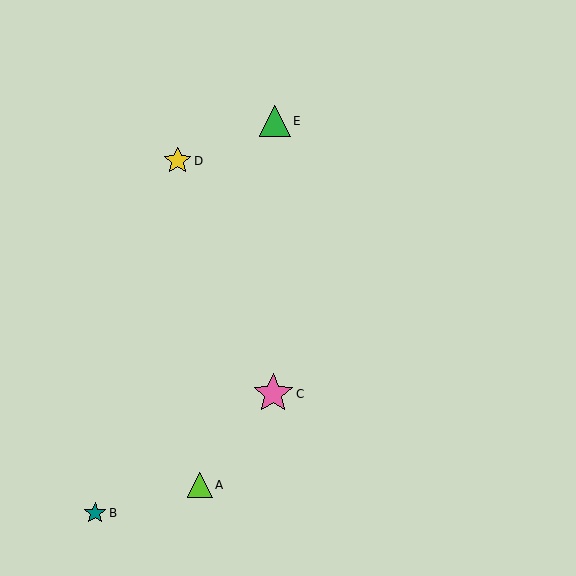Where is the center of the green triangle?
The center of the green triangle is at (275, 121).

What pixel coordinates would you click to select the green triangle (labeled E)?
Click at (275, 121) to select the green triangle E.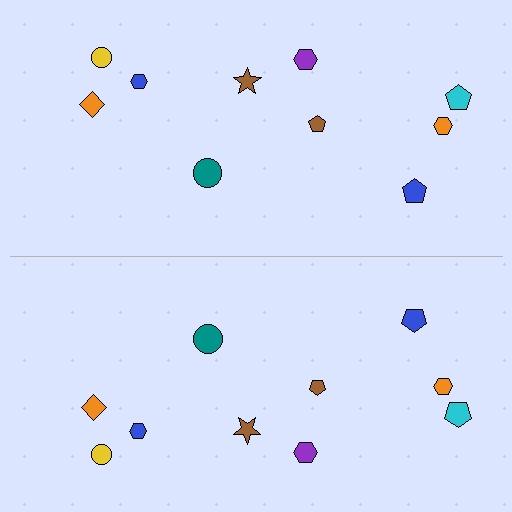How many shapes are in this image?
There are 20 shapes in this image.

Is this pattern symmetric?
Yes, this pattern has bilateral (reflection) symmetry.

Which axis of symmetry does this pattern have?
The pattern has a horizontal axis of symmetry running through the center of the image.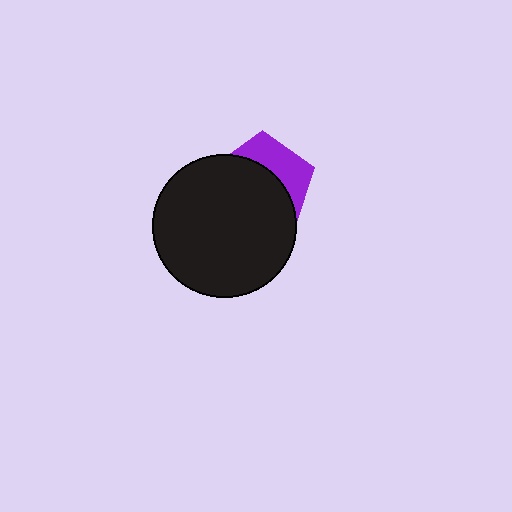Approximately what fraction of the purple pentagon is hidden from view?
Roughly 65% of the purple pentagon is hidden behind the black circle.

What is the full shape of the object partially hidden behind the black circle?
The partially hidden object is a purple pentagon.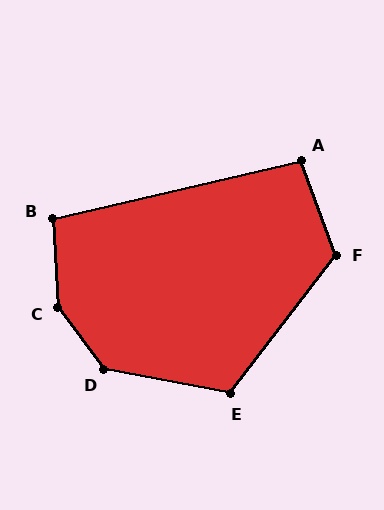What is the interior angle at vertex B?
Approximately 100 degrees (obtuse).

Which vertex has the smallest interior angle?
A, at approximately 97 degrees.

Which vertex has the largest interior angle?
C, at approximately 146 degrees.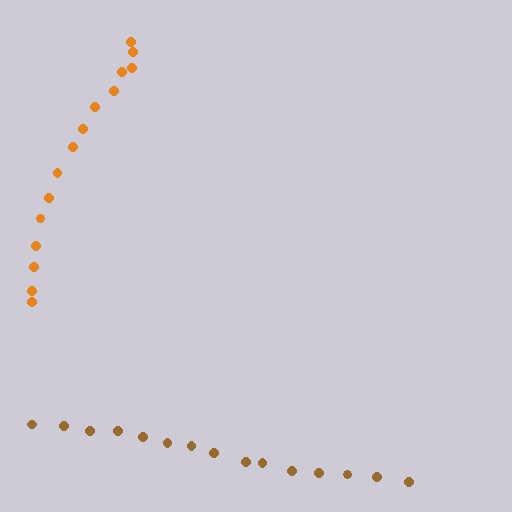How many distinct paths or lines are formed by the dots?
There are 2 distinct paths.